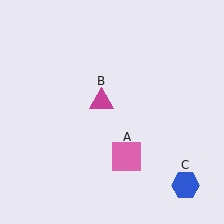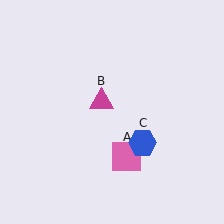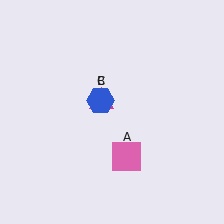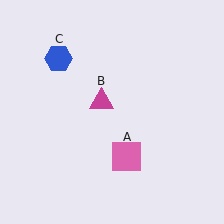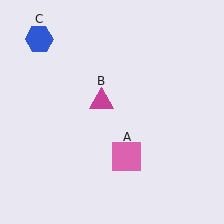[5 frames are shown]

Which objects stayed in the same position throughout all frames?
Pink square (object A) and magenta triangle (object B) remained stationary.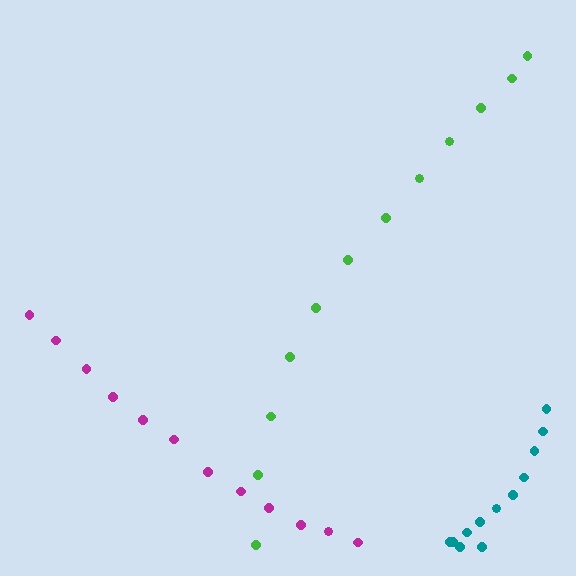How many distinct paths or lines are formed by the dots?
There are 3 distinct paths.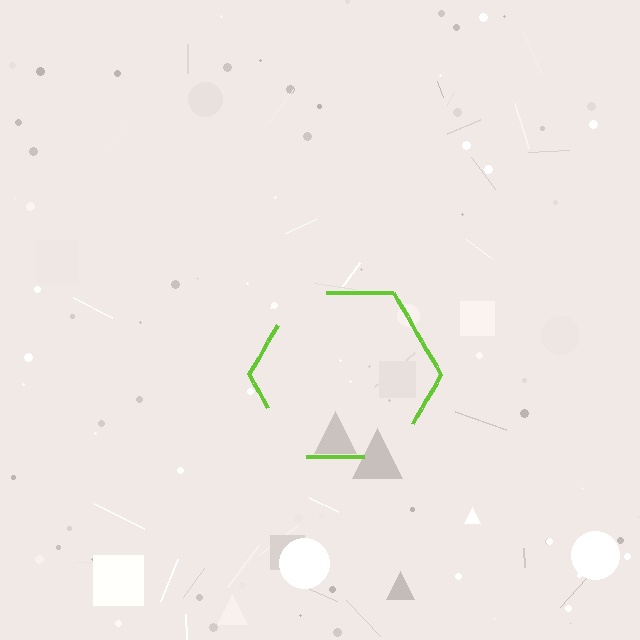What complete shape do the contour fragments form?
The contour fragments form a hexagon.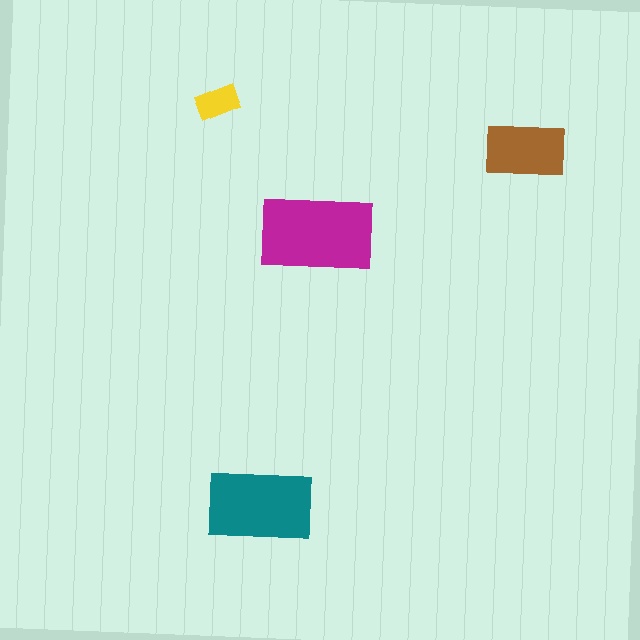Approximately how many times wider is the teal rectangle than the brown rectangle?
About 1.5 times wider.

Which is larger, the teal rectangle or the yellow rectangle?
The teal one.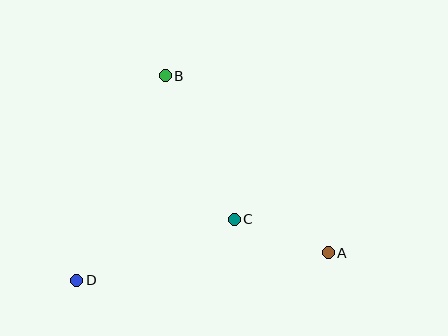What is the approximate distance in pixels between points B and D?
The distance between B and D is approximately 222 pixels.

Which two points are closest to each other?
Points A and C are closest to each other.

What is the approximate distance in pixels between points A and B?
The distance between A and B is approximately 240 pixels.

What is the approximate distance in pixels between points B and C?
The distance between B and C is approximately 159 pixels.